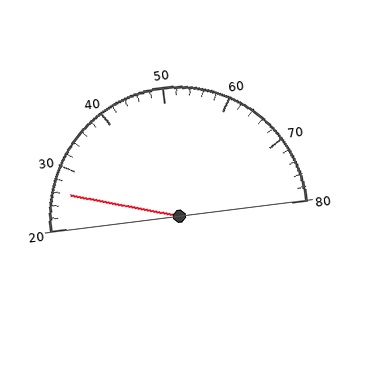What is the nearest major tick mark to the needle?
The nearest major tick mark is 30.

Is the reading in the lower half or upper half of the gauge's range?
The reading is in the lower half of the range (20 to 80).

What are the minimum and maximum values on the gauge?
The gauge ranges from 20 to 80.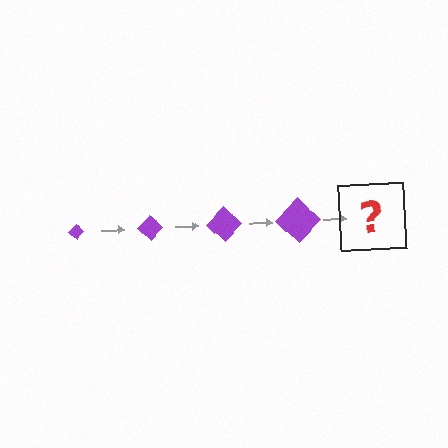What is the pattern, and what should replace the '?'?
The pattern is that the diamond gets progressively larger each step. The '?' should be a purple diamond, larger than the previous one.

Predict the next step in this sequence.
The next step is a purple diamond, larger than the previous one.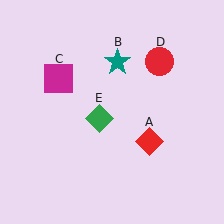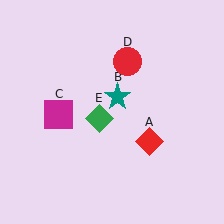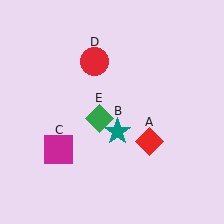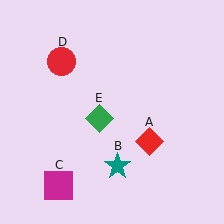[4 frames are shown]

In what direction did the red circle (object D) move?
The red circle (object D) moved left.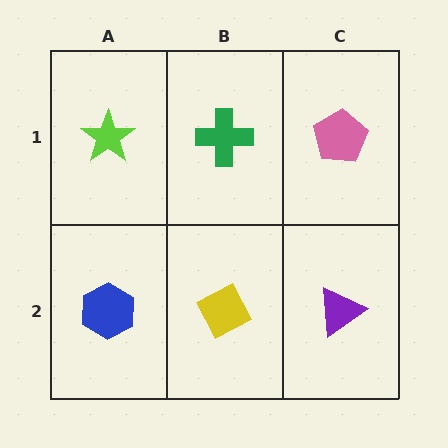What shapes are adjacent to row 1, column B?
A yellow diamond (row 2, column B), a lime star (row 1, column A), a pink pentagon (row 1, column C).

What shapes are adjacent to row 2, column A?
A lime star (row 1, column A), a yellow diamond (row 2, column B).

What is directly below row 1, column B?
A yellow diamond.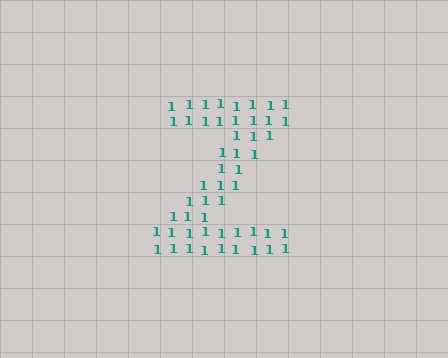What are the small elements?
The small elements are digit 1's.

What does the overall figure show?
The overall figure shows the letter Z.